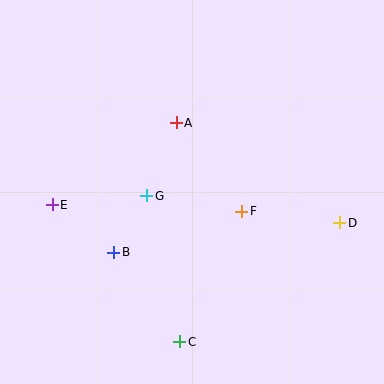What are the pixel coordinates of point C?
Point C is at (180, 342).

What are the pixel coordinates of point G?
Point G is at (147, 196).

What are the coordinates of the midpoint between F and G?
The midpoint between F and G is at (194, 204).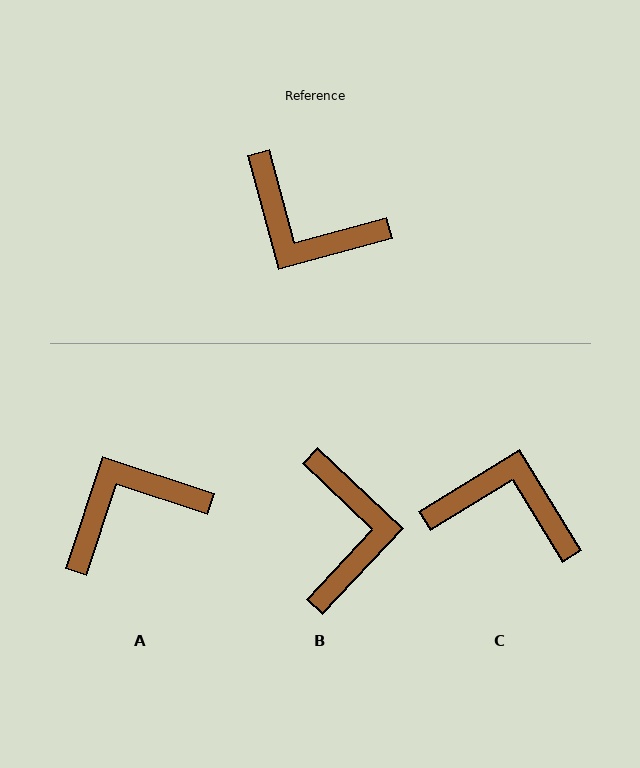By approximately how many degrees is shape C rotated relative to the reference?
Approximately 163 degrees clockwise.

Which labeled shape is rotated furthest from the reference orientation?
C, about 163 degrees away.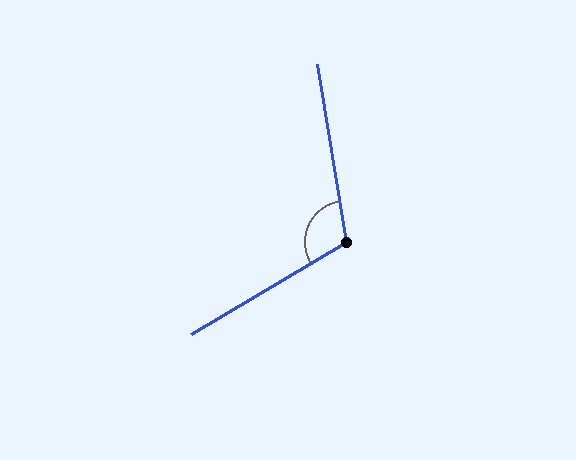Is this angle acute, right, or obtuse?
It is obtuse.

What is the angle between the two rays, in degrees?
Approximately 111 degrees.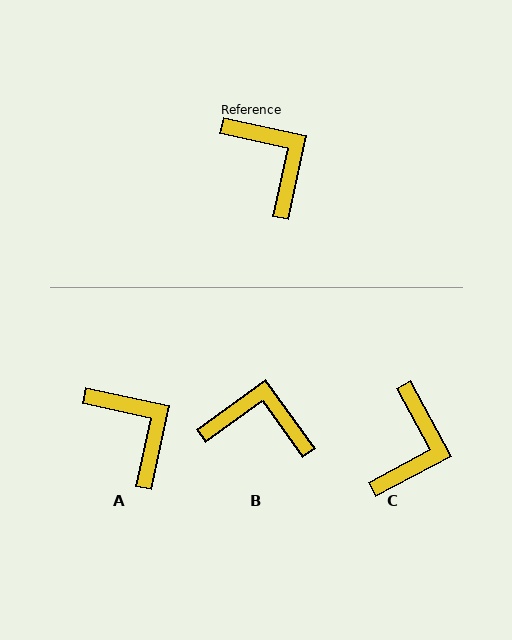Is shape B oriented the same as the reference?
No, it is off by about 48 degrees.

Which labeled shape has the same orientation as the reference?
A.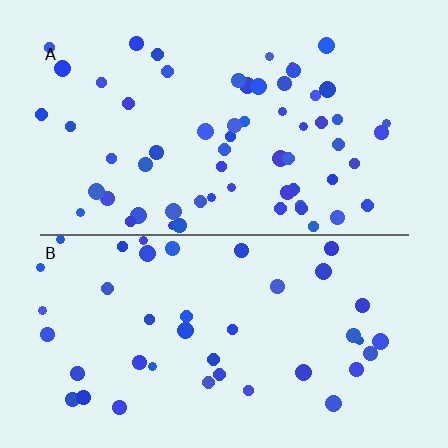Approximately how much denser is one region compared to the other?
Approximately 1.5× — region A over region B.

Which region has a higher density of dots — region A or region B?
A (the top).